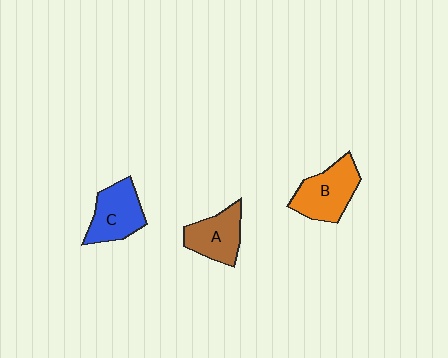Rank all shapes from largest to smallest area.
From largest to smallest: B (orange), C (blue), A (brown).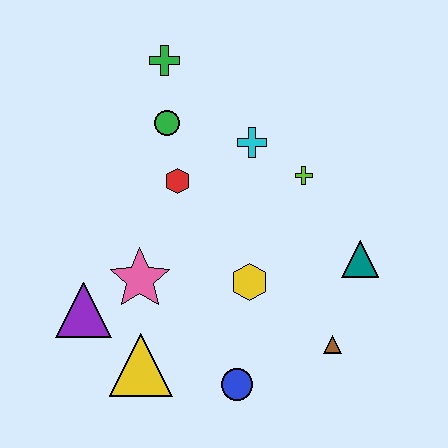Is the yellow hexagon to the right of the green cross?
Yes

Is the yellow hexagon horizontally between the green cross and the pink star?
No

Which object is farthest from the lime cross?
The purple triangle is farthest from the lime cross.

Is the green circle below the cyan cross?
No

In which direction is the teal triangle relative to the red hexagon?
The teal triangle is to the right of the red hexagon.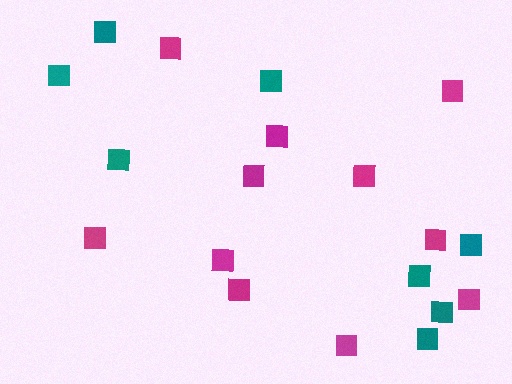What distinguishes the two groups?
There are 2 groups: one group of magenta squares (11) and one group of teal squares (8).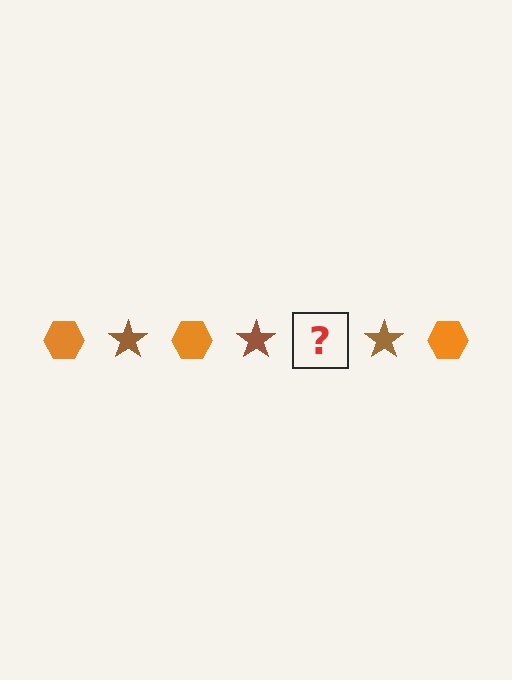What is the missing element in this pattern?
The missing element is an orange hexagon.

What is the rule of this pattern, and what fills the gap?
The rule is that the pattern alternates between orange hexagon and brown star. The gap should be filled with an orange hexagon.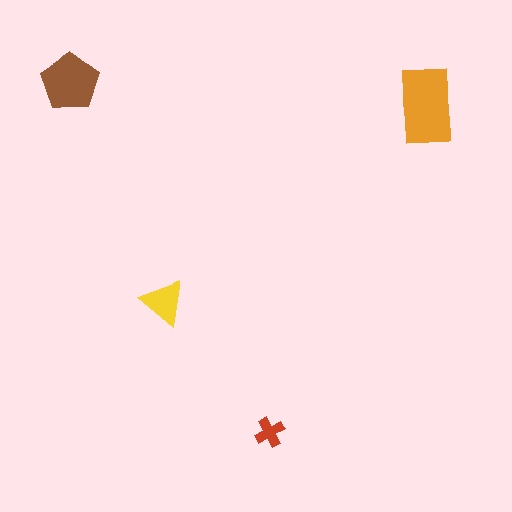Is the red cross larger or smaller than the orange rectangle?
Smaller.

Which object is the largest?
The orange rectangle.